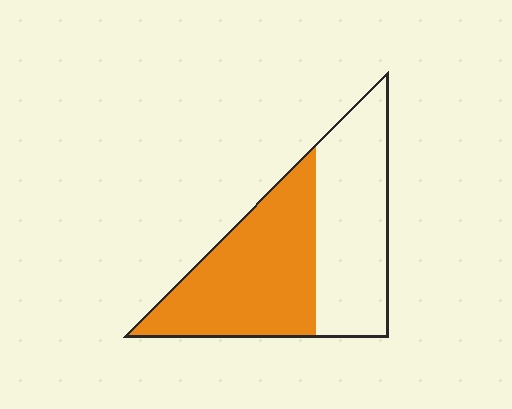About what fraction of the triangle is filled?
About one half (1/2).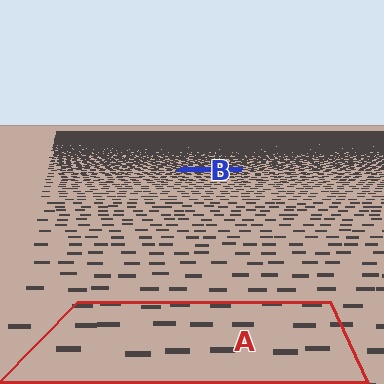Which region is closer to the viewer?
Region A is closer. The texture elements there are larger and more spread out.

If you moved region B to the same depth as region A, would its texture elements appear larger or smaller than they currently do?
They would appear larger. At a closer depth, the same texture elements are projected at a bigger on-screen size.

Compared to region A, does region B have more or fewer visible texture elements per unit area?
Region B has more texture elements per unit area — they are packed more densely because it is farther away.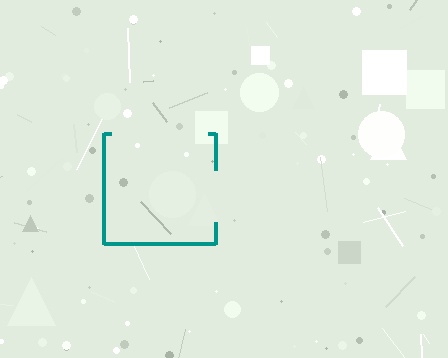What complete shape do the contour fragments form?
The contour fragments form a square.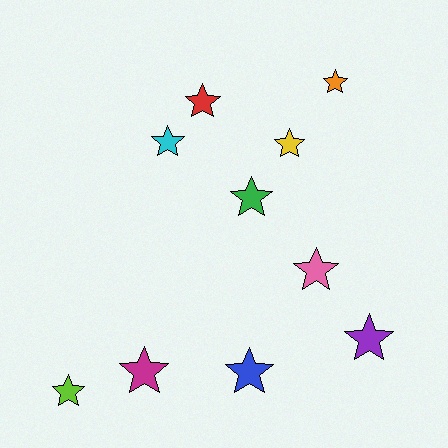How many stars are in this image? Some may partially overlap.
There are 10 stars.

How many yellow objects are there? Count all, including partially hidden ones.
There is 1 yellow object.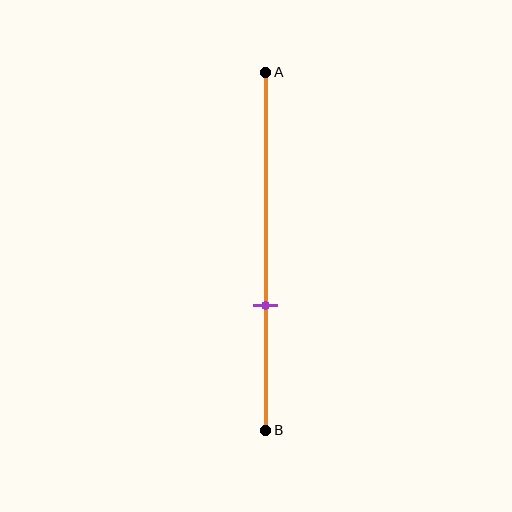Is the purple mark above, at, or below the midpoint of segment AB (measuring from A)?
The purple mark is below the midpoint of segment AB.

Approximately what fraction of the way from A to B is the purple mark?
The purple mark is approximately 65% of the way from A to B.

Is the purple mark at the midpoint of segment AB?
No, the mark is at about 65% from A, not at the 50% midpoint.